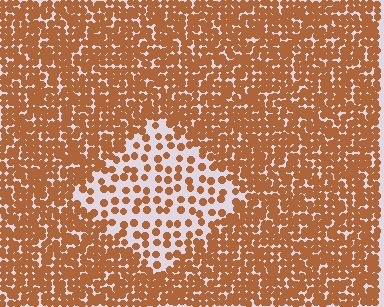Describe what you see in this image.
The image contains small brown elements arranged at two different densities. A diamond-shaped region is visible where the elements are less densely packed than the surrounding area.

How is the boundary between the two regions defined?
The boundary is defined by a change in element density (approximately 2.7x ratio). All elements are the same color, size, and shape.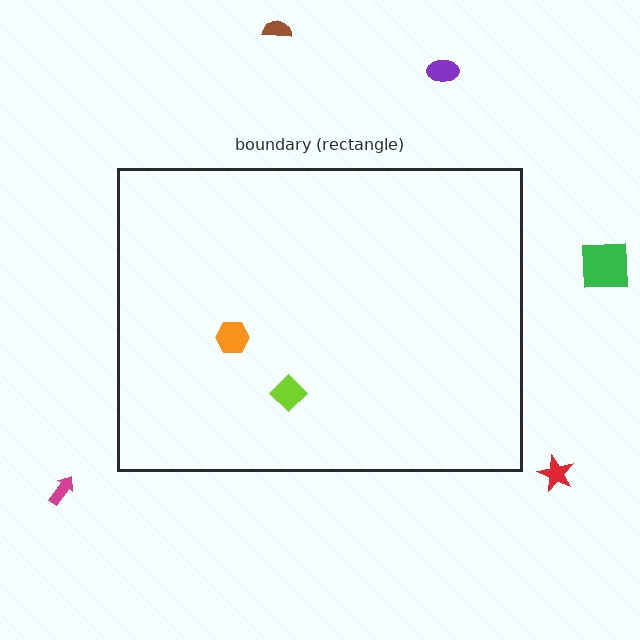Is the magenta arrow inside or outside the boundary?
Outside.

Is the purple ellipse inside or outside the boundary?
Outside.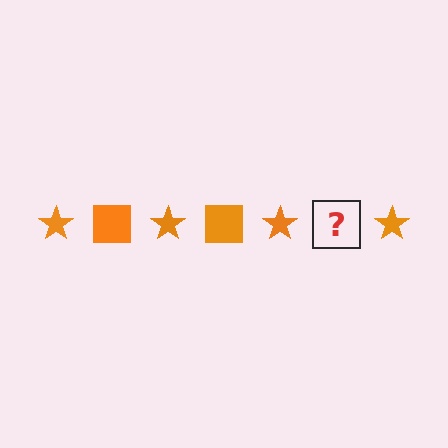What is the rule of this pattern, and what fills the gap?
The rule is that the pattern cycles through star, square shapes in orange. The gap should be filled with an orange square.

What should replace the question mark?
The question mark should be replaced with an orange square.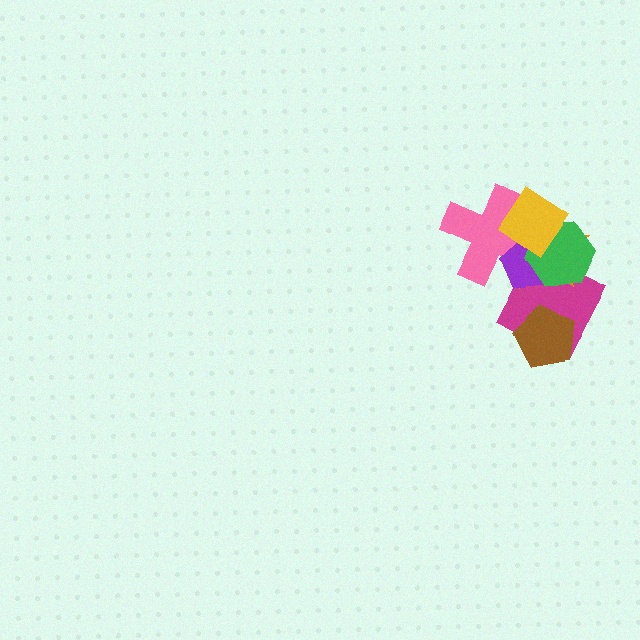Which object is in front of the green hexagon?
The yellow diamond is in front of the green hexagon.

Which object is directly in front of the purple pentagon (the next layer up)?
The green hexagon is directly in front of the purple pentagon.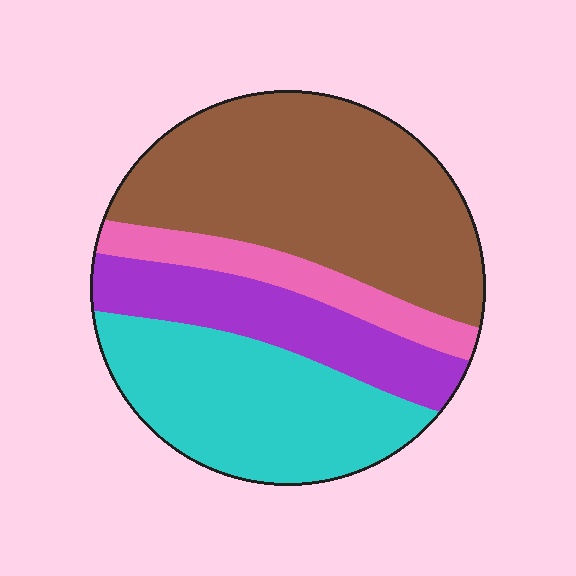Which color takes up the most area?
Brown, at roughly 40%.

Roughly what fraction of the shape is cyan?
Cyan covers roughly 30% of the shape.